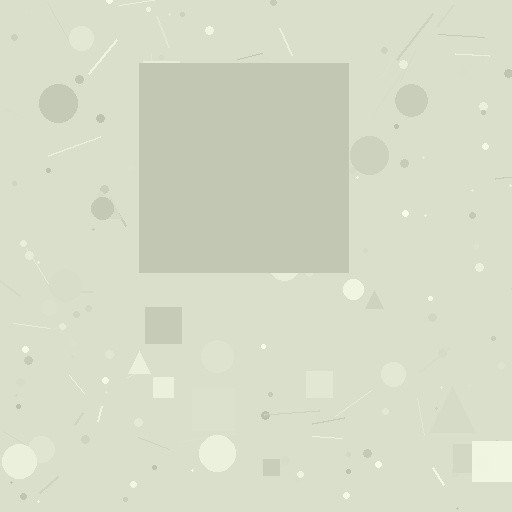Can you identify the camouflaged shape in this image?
The camouflaged shape is a square.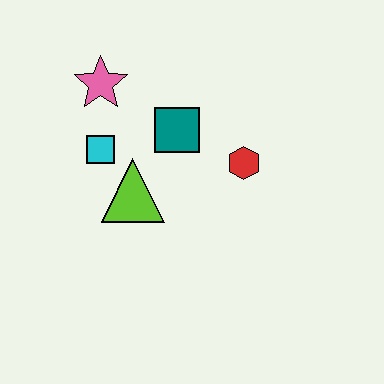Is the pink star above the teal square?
Yes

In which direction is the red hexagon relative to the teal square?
The red hexagon is to the right of the teal square.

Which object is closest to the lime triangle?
The cyan square is closest to the lime triangle.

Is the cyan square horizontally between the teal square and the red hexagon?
No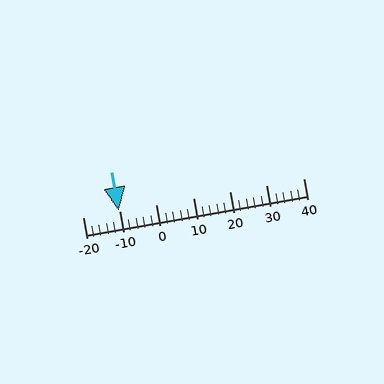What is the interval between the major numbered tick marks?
The major tick marks are spaced 10 units apart.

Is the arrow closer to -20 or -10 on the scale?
The arrow is closer to -10.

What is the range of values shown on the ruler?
The ruler shows values from -20 to 40.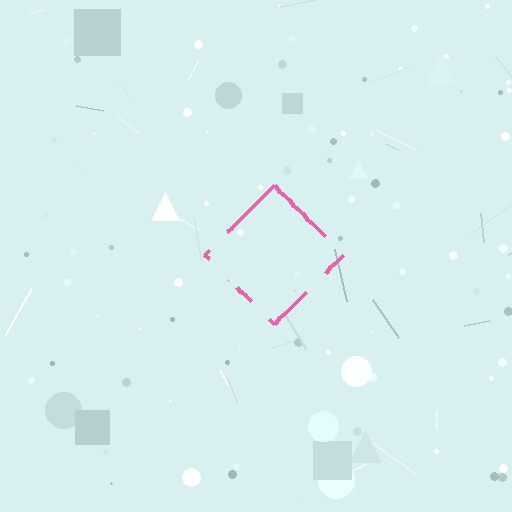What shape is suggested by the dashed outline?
The dashed outline suggests a diamond.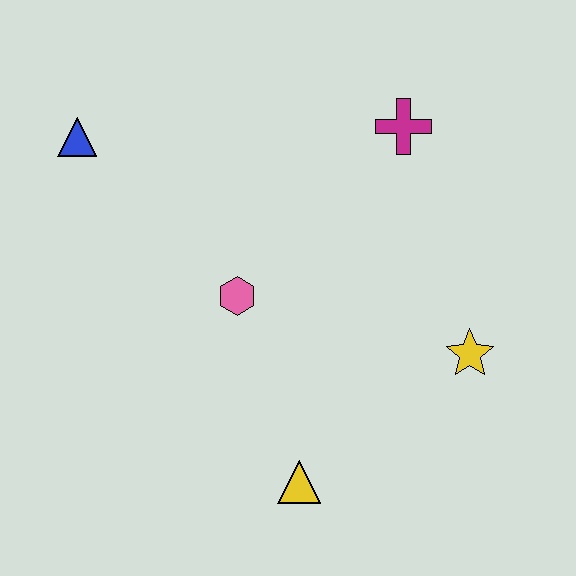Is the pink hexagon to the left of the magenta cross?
Yes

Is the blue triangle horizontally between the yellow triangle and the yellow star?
No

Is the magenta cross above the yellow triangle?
Yes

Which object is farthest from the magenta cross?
The yellow triangle is farthest from the magenta cross.